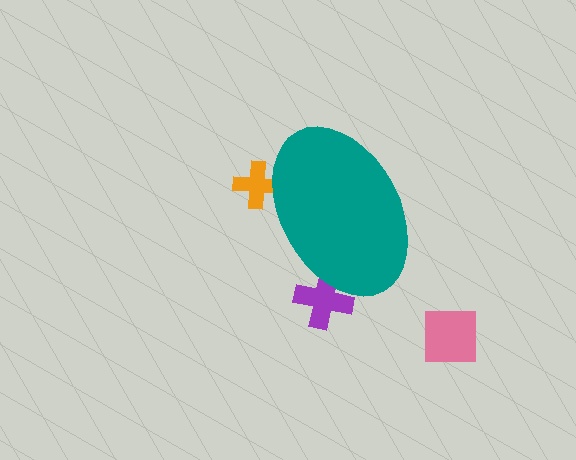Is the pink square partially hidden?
No, the pink square is fully visible.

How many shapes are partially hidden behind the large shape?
2 shapes are partially hidden.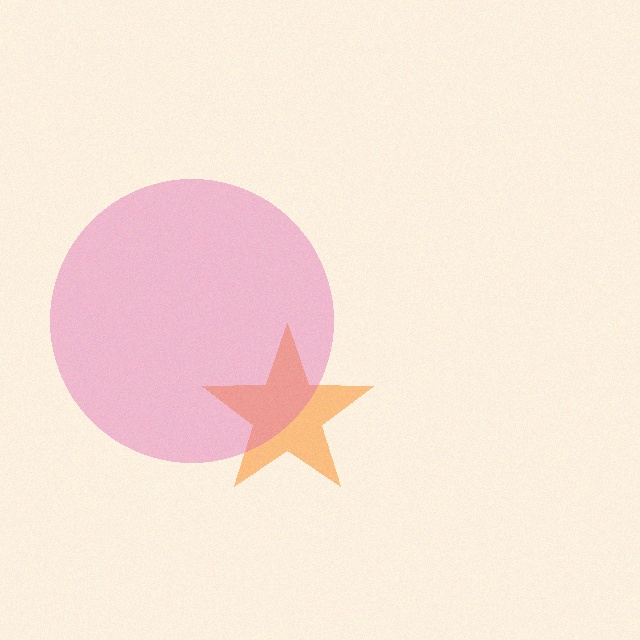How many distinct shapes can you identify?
There are 2 distinct shapes: an orange star, a pink circle.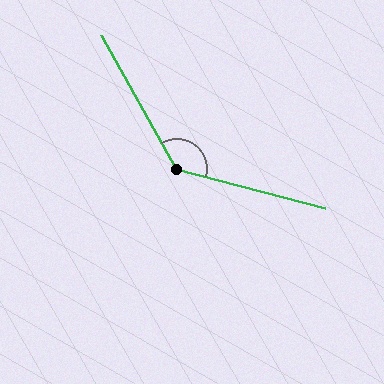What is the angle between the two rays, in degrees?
Approximately 134 degrees.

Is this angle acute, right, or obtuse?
It is obtuse.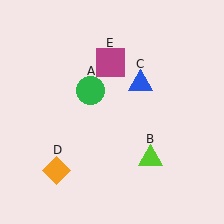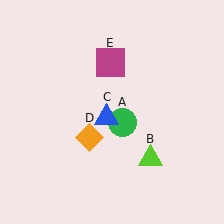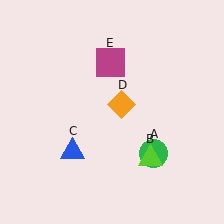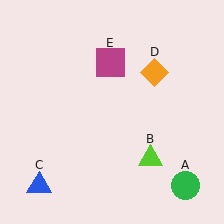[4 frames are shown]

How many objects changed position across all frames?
3 objects changed position: green circle (object A), blue triangle (object C), orange diamond (object D).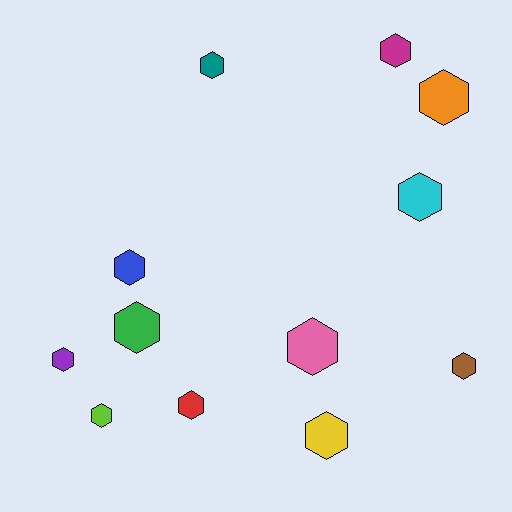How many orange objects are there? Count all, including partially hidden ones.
There is 1 orange object.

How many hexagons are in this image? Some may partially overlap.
There are 12 hexagons.